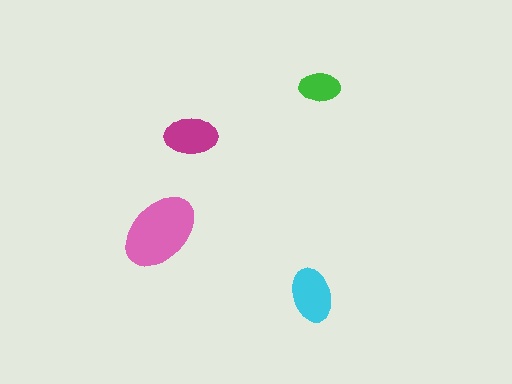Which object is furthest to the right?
The green ellipse is rightmost.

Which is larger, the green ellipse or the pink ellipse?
The pink one.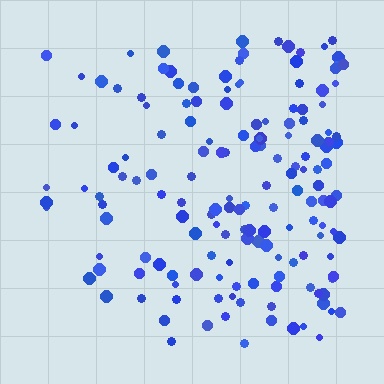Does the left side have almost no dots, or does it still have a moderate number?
Still a moderate number, just noticeably fewer than the right.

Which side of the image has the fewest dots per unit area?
The left.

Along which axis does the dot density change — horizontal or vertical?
Horizontal.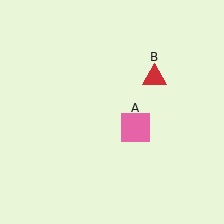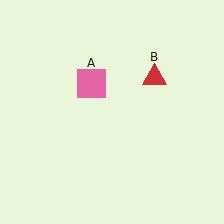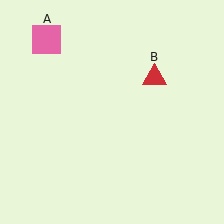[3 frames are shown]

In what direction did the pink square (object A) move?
The pink square (object A) moved up and to the left.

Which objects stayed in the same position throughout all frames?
Red triangle (object B) remained stationary.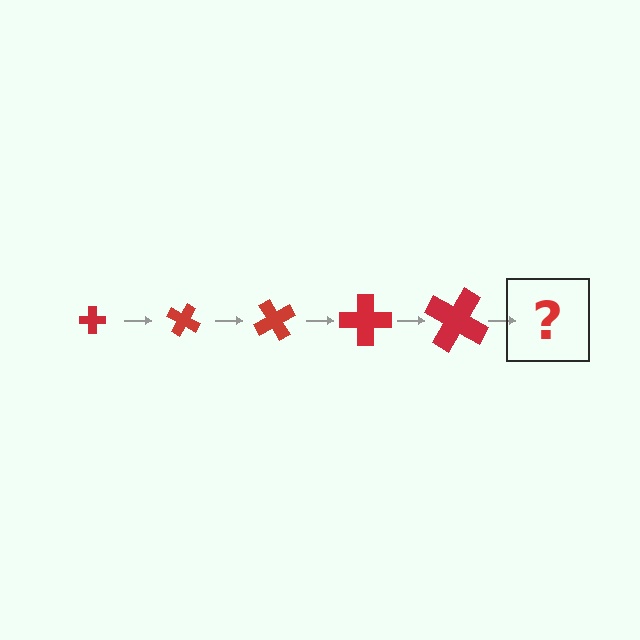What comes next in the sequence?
The next element should be a cross, larger than the previous one and rotated 150 degrees from the start.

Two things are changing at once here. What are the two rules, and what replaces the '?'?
The two rules are that the cross grows larger each step and it rotates 30 degrees each step. The '?' should be a cross, larger than the previous one and rotated 150 degrees from the start.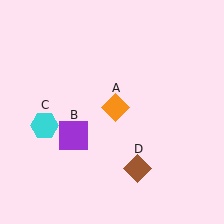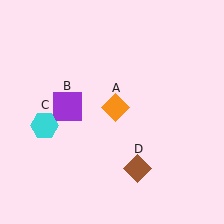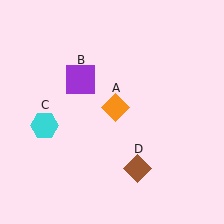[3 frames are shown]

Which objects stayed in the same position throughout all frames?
Orange diamond (object A) and cyan hexagon (object C) and brown diamond (object D) remained stationary.